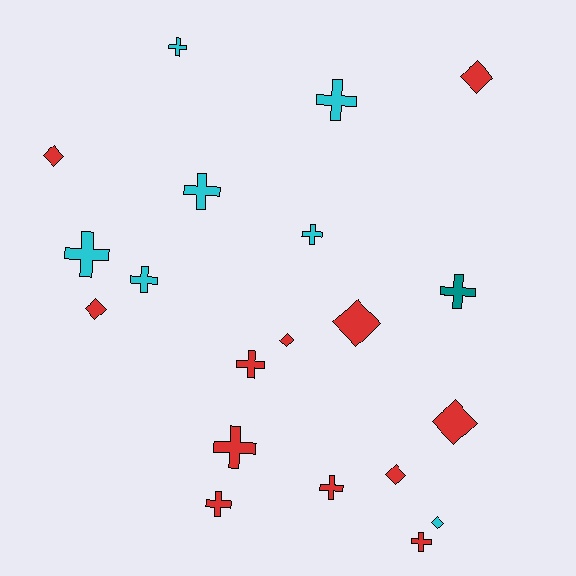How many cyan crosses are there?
There are 6 cyan crosses.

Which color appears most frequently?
Red, with 12 objects.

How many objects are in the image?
There are 20 objects.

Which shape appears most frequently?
Cross, with 12 objects.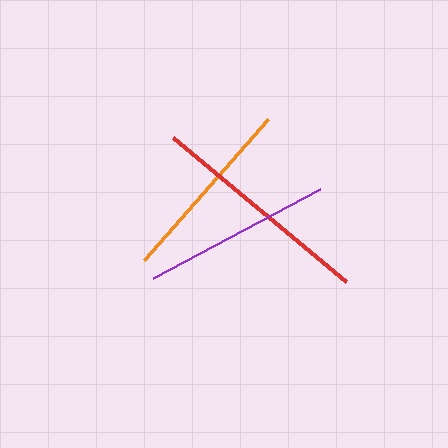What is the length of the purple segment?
The purple segment is approximately 189 pixels long.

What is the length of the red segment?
The red segment is approximately 225 pixels long.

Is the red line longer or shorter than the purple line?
The red line is longer than the purple line.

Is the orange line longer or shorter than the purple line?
The purple line is longer than the orange line.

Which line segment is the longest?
The red line is the longest at approximately 225 pixels.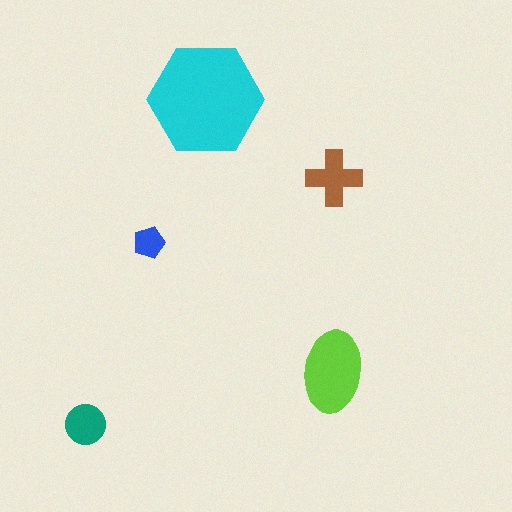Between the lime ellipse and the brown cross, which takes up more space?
The lime ellipse.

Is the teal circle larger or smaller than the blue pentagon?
Larger.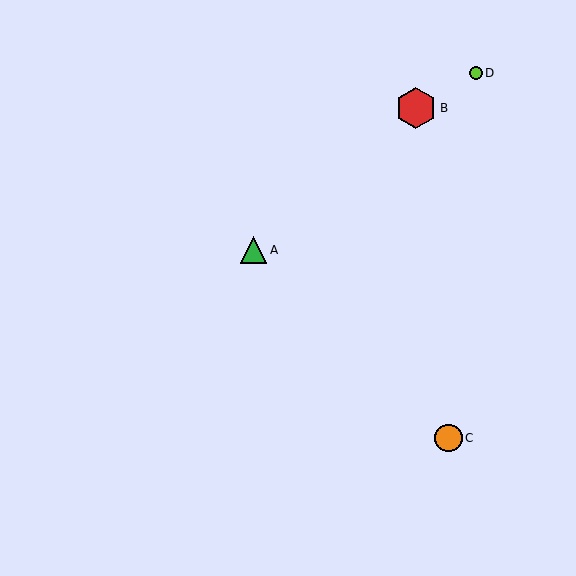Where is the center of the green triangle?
The center of the green triangle is at (254, 250).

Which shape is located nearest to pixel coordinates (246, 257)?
The green triangle (labeled A) at (254, 250) is nearest to that location.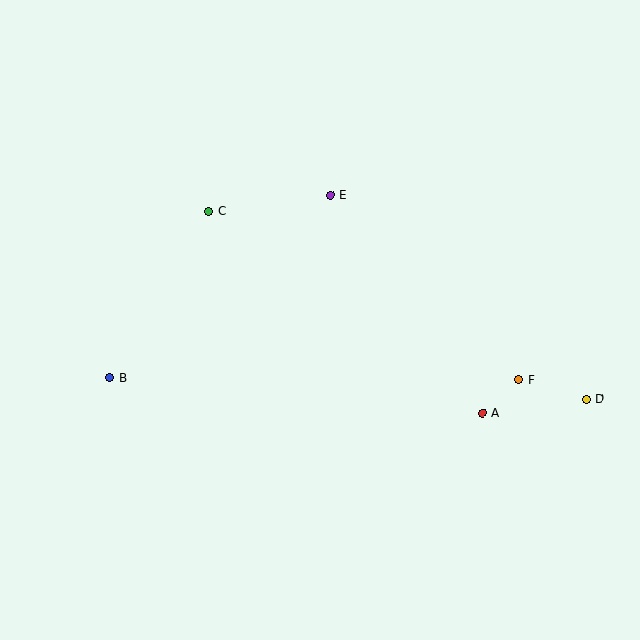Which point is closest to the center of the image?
Point E at (330, 195) is closest to the center.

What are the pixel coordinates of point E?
Point E is at (330, 195).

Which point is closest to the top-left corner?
Point C is closest to the top-left corner.